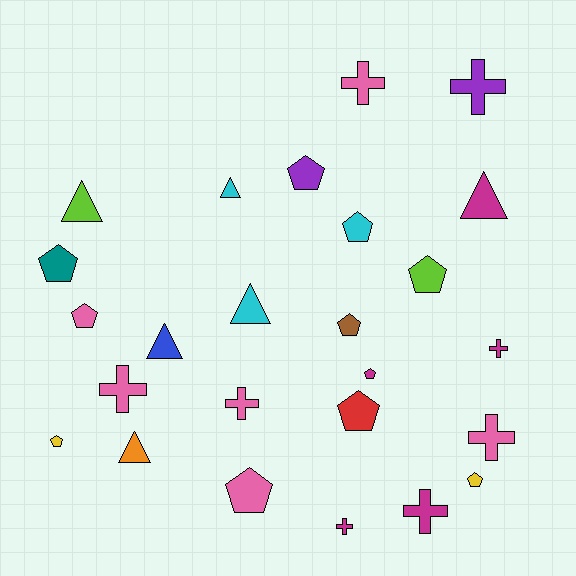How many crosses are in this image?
There are 8 crosses.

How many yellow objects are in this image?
There are 2 yellow objects.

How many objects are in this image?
There are 25 objects.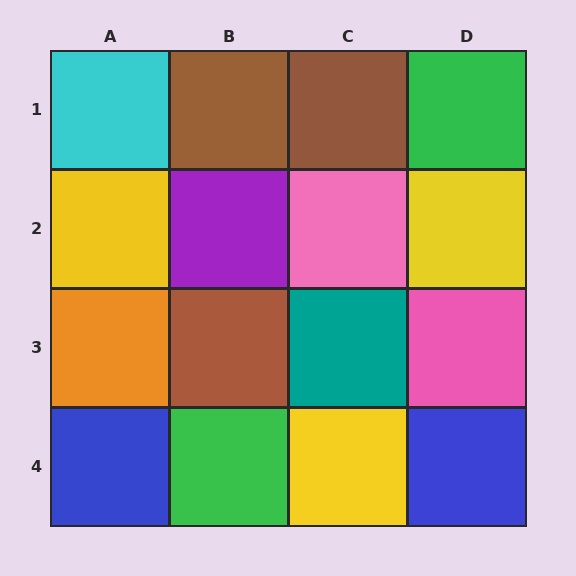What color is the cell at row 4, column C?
Yellow.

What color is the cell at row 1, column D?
Green.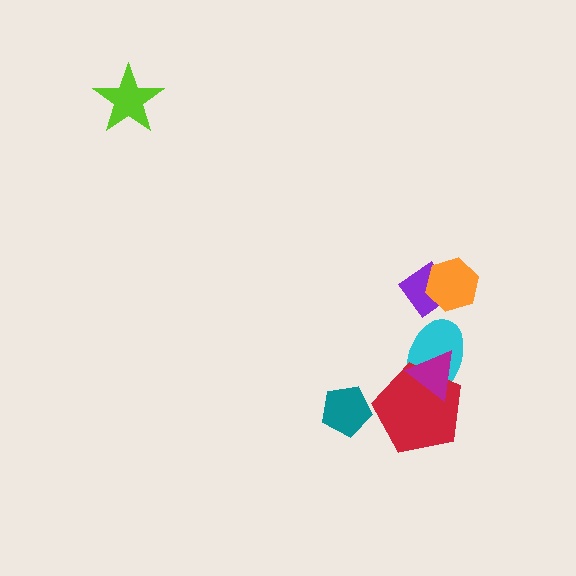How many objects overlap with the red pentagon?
2 objects overlap with the red pentagon.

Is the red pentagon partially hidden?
Yes, it is partially covered by another shape.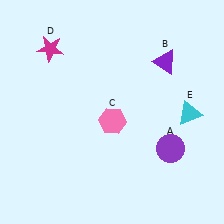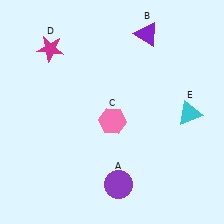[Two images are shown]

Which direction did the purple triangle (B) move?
The purple triangle (B) moved up.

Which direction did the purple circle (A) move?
The purple circle (A) moved left.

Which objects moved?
The objects that moved are: the purple circle (A), the purple triangle (B).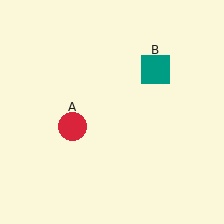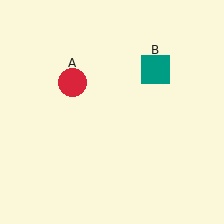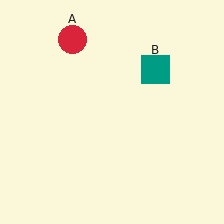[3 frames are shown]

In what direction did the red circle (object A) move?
The red circle (object A) moved up.